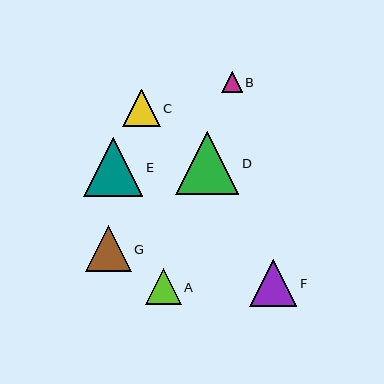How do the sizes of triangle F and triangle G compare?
Triangle F and triangle G are approximately the same size.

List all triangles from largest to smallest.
From largest to smallest: D, E, F, G, C, A, B.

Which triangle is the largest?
Triangle D is the largest with a size of approximately 63 pixels.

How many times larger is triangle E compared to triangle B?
Triangle E is approximately 2.9 times the size of triangle B.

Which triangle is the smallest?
Triangle B is the smallest with a size of approximately 20 pixels.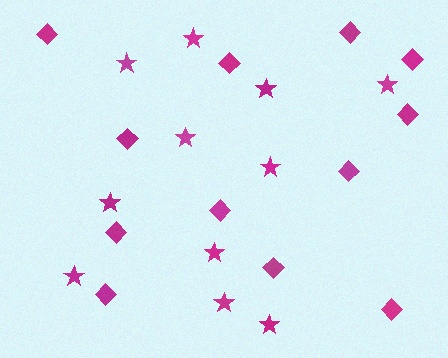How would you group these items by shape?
There are 2 groups: one group of diamonds (12) and one group of stars (11).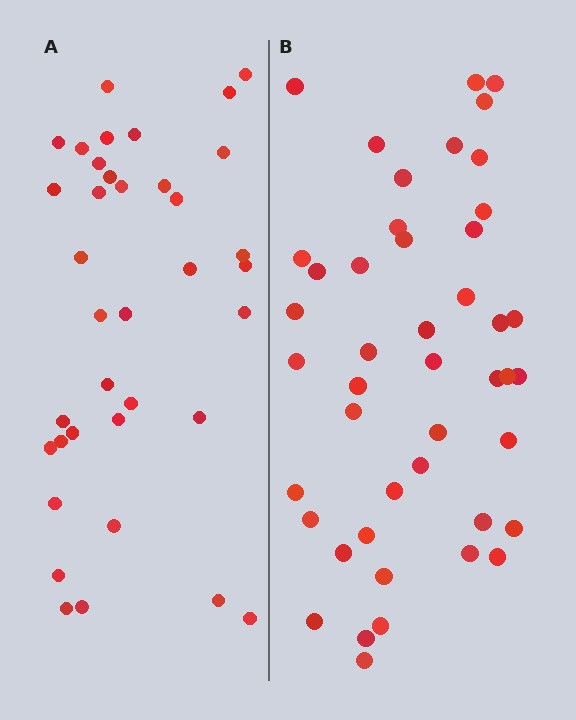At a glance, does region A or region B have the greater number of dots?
Region B (the right region) has more dots.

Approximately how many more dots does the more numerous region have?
Region B has roughly 8 or so more dots than region A.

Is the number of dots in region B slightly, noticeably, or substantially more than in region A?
Region B has only slightly more — the two regions are fairly close. The ratio is roughly 1.2 to 1.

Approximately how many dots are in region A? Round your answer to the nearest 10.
About 40 dots. (The exact count is 37, which rounds to 40.)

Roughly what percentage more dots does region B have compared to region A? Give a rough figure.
About 20% more.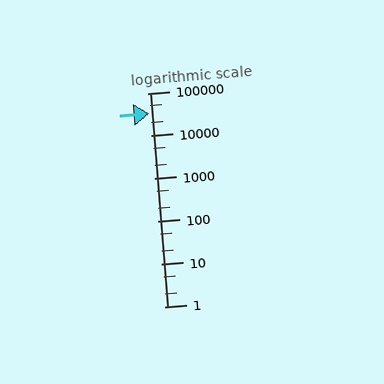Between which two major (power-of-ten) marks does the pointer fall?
The pointer is between 10000 and 100000.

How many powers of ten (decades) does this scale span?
The scale spans 5 decades, from 1 to 100000.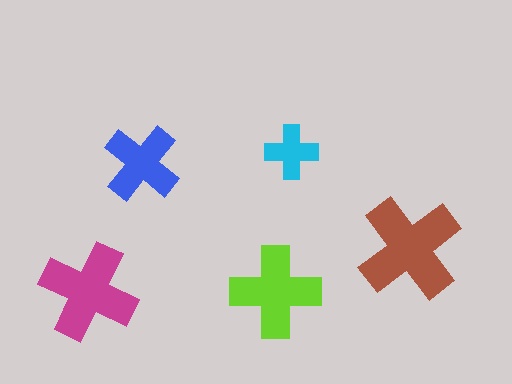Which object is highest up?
The cyan cross is topmost.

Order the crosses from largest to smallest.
the brown one, the magenta one, the lime one, the blue one, the cyan one.